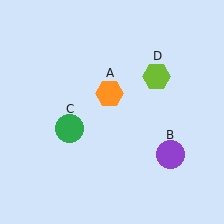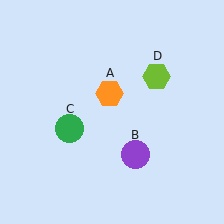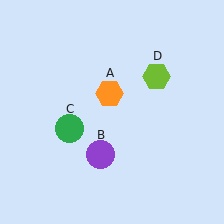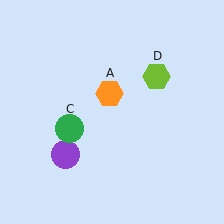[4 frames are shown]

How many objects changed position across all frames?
1 object changed position: purple circle (object B).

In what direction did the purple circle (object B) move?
The purple circle (object B) moved left.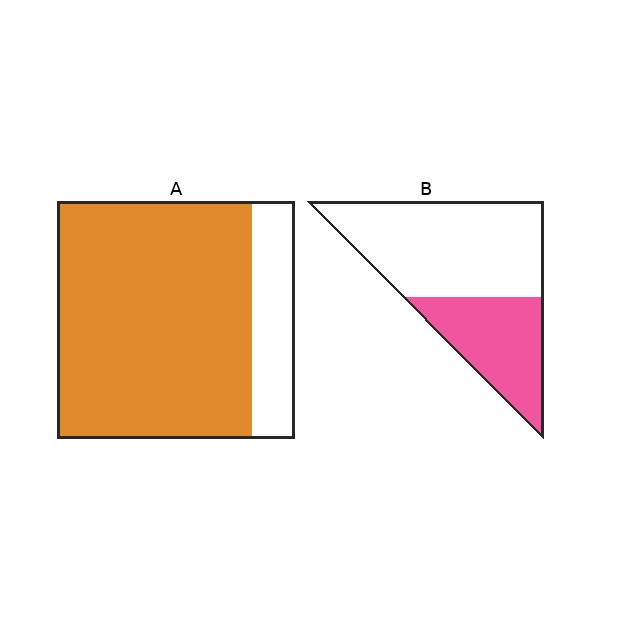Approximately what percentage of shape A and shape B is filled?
A is approximately 80% and B is approximately 35%.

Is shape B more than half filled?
No.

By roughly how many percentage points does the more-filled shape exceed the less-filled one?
By roughly 45 percentage points (A over B).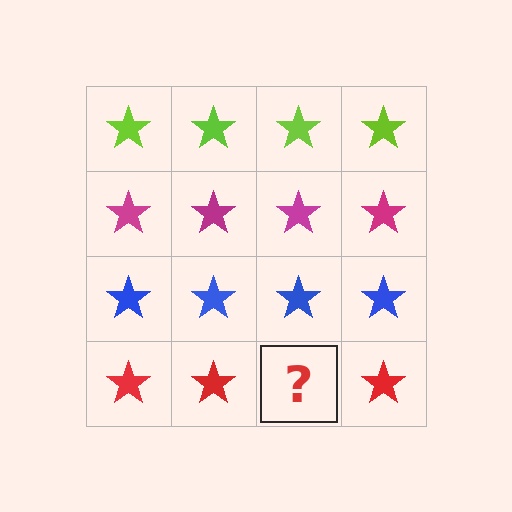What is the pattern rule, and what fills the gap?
The rule is that each row has a consistent color. The gap should be filled with a red star.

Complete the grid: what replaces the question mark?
The question mark should be replaced with a red star.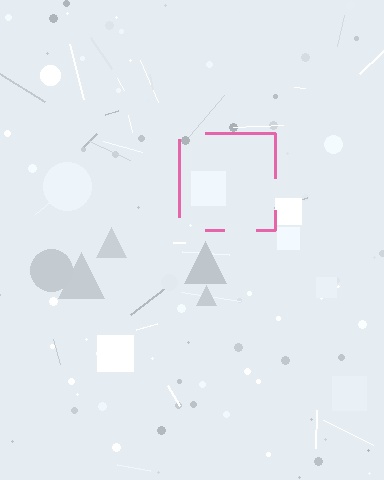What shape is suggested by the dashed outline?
The dashed outline suggests a square.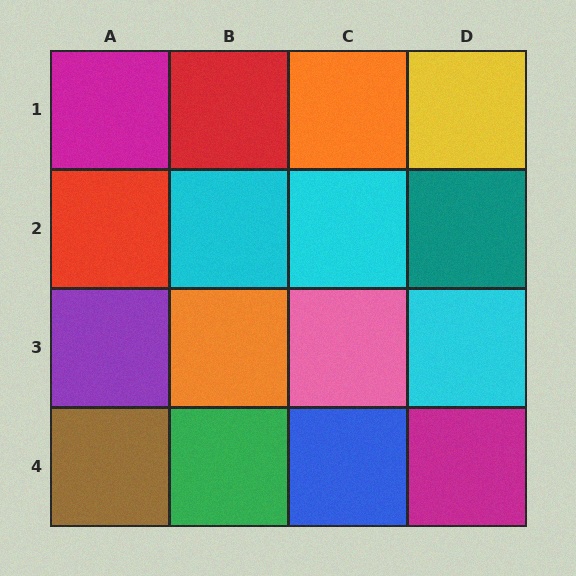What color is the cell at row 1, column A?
Magenta.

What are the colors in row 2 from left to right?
Red, cyan, cyan, teal.